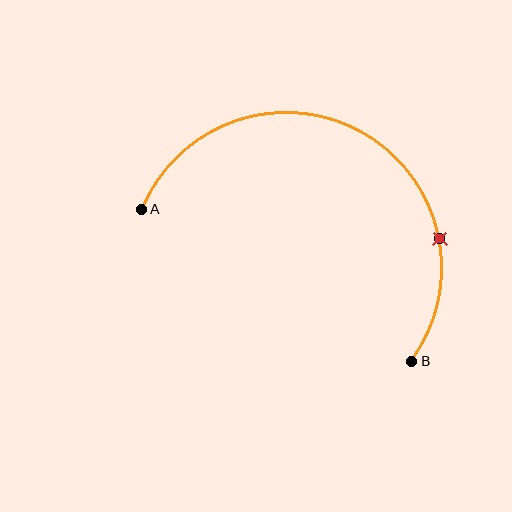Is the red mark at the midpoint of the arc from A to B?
No. The red mark lies on the arc but is closer to endpoint B. The arc midpoint would be at the point on the curve equidistant along the arc from both A and B.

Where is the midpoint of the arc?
The arc midpoint is the point on the curve farthest from the straight line joining A and B. It sits above that line.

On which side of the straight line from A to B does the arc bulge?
The arc bulges above the straight line connecting A and B.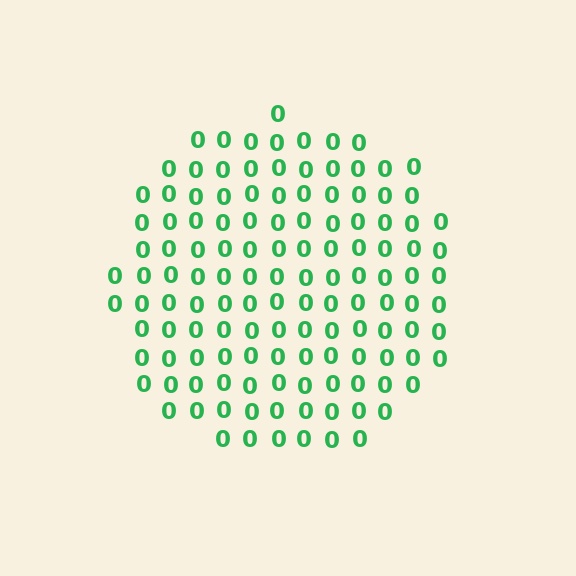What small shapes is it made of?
It is made of small digit 0's.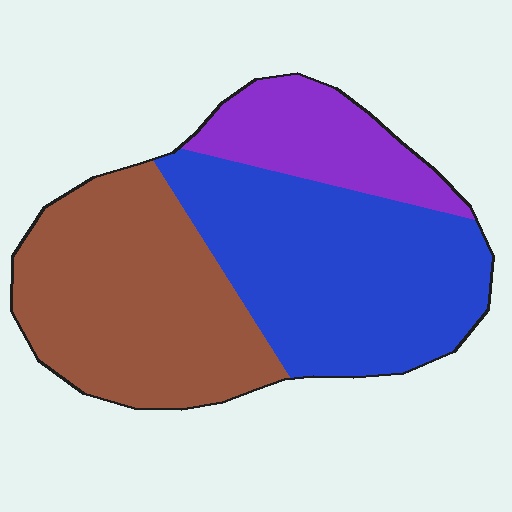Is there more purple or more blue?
Blue.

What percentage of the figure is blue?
Blue covers about 45% of the figure.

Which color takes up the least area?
Purple, at roughly 15%.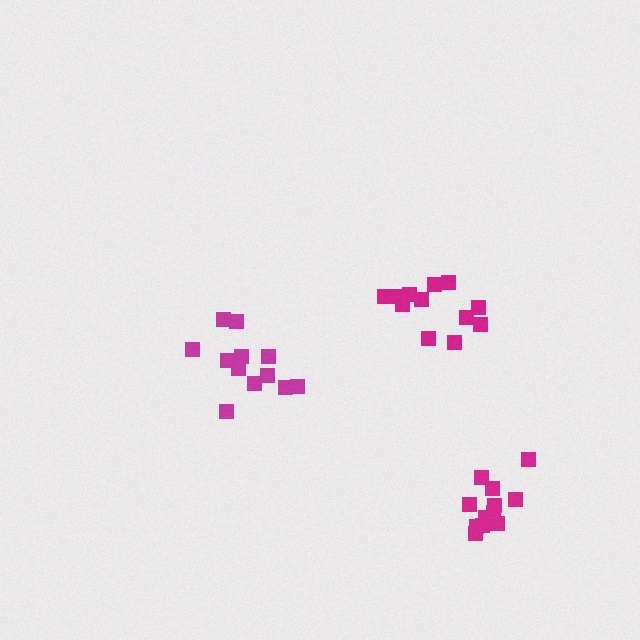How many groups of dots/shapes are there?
There are 3 groups.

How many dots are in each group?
Group 1: 12 dots, Group 2: 12 dots, Group 3: 12 dots (36 total).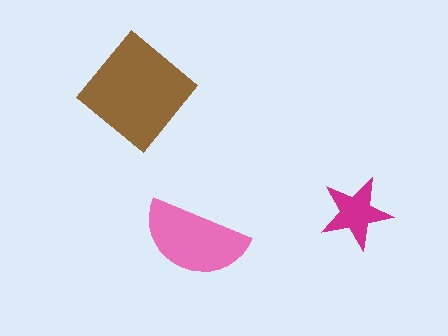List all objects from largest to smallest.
The brown diamond, the pink semicircle, the magenta star.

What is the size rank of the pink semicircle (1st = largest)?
2nd.